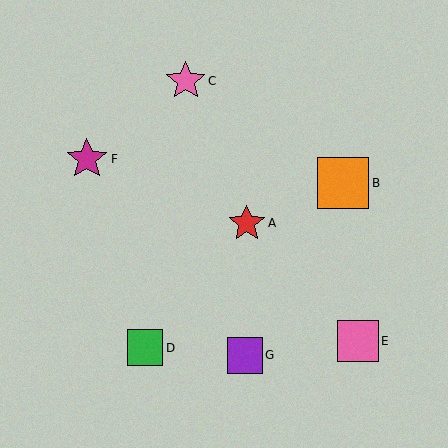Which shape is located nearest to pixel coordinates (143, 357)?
The green square (labeled D) at (145, 348) is nearest to that location.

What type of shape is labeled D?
Shape D is a green square.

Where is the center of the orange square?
The center of the orange square is at (343, 183).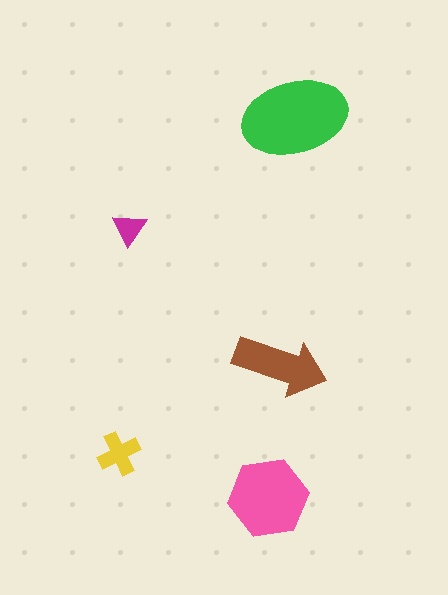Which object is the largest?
The green ellipse.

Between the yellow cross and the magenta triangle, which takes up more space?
The yellow cross.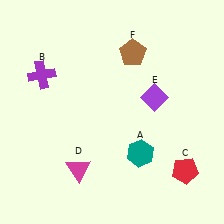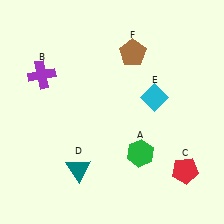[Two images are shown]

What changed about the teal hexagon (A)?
In Image 1, A is teal. In Image 2, it changed to green.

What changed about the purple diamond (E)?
In Image 1, E is purple. In Image 2, it changed to cyan.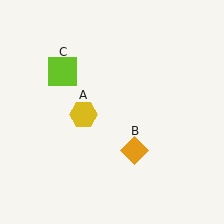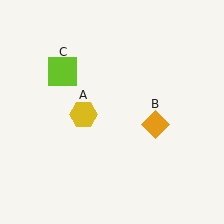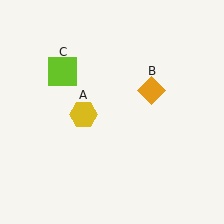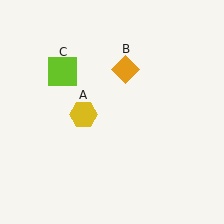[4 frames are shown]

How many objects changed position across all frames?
1 object changed position: orange diamond (object B).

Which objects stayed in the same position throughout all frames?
Yellow hexagon (object A) and lime square (object C) remained stationary.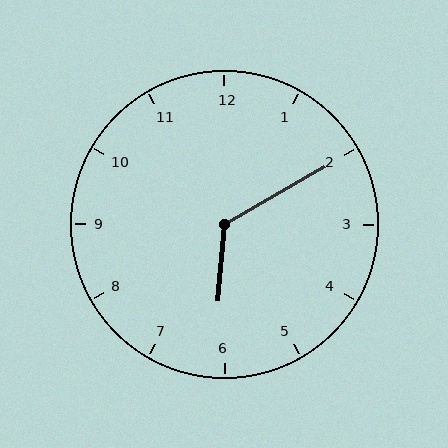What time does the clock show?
6:10.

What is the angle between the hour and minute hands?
Approximately 125 degrees.